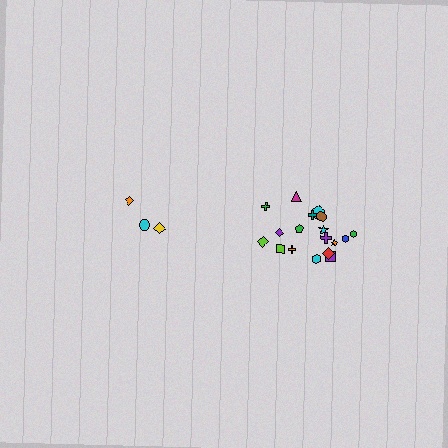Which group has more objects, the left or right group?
The right group.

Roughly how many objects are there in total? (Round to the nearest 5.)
Roughly 20 objects in total.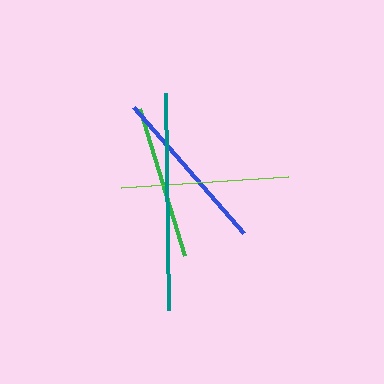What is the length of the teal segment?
The teal segment is approximately 217 pixels long.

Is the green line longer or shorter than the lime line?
The lime line is longer than the green line.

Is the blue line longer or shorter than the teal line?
The teal line is longer than the blue line.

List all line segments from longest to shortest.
From longest to shortest: teal, lime, blue, green.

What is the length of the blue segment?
The blue segment is approximately 167 pixels long.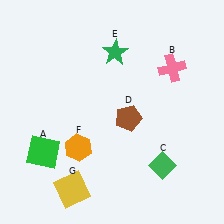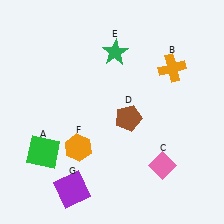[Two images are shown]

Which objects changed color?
B changed from pink to orange. C changed from green to pink. G changed from yellow to purple.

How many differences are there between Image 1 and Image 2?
There are 3 differences between the two images.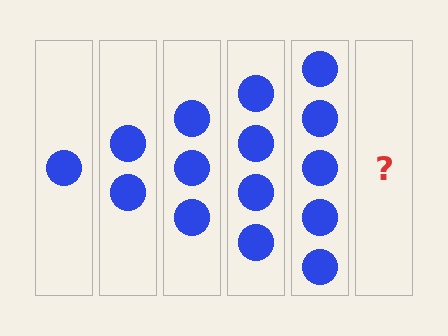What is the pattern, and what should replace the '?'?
The pattern is that each step adds one more circle. The '?' should be 6 circles.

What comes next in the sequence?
The next element should be 6 circles.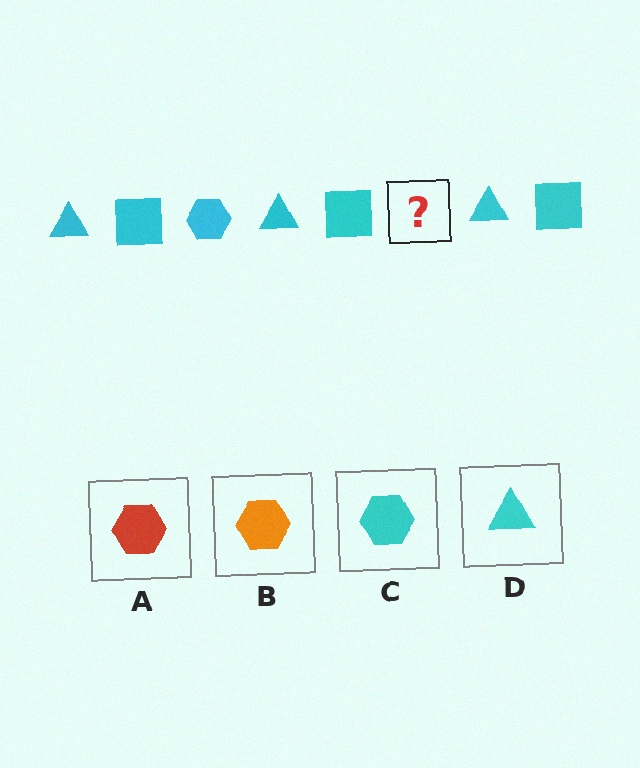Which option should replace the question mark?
Option C.